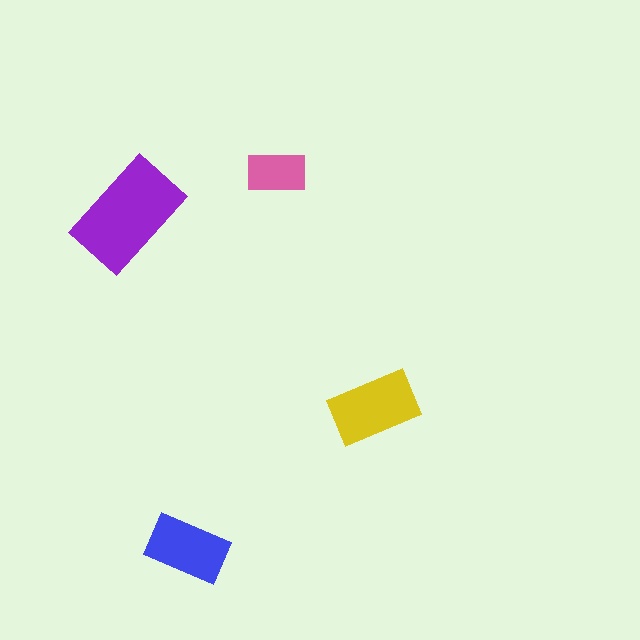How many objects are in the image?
There are 4 objects in the image.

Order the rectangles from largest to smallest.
the purple one, the yellow one, the blue one, the pink one.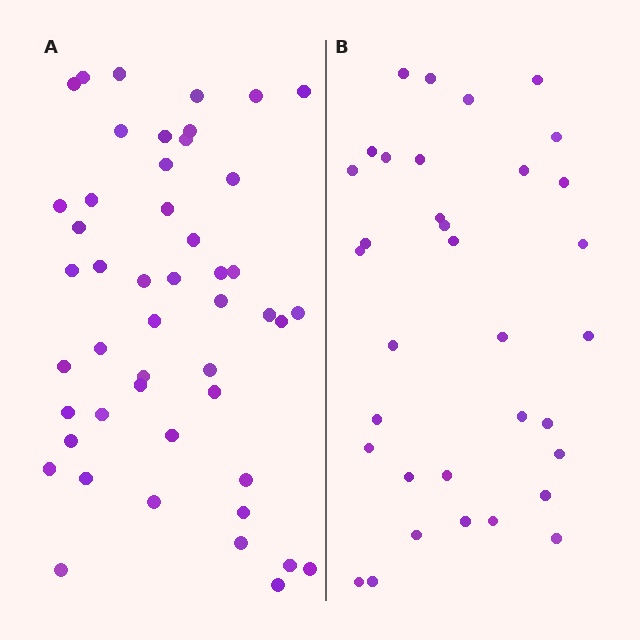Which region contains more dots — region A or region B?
Region A (the left region) has more dots.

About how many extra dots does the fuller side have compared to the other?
Region A has approximately 15 more dots than region B.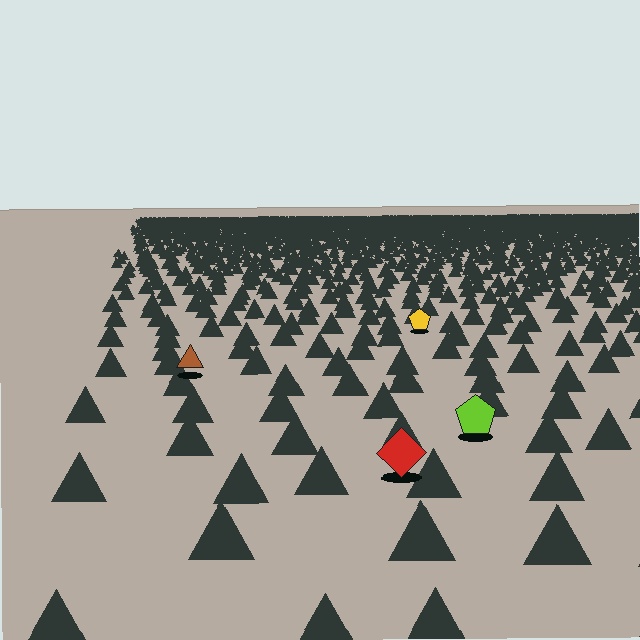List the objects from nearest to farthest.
From nearest to farthest: the red diamond, the lime pentagon, the brown triangle, the yellow pentagon.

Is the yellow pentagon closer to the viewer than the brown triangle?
No. The brown triangle is closer — you can tell from the texture gradient: the ground texture is coarser near it.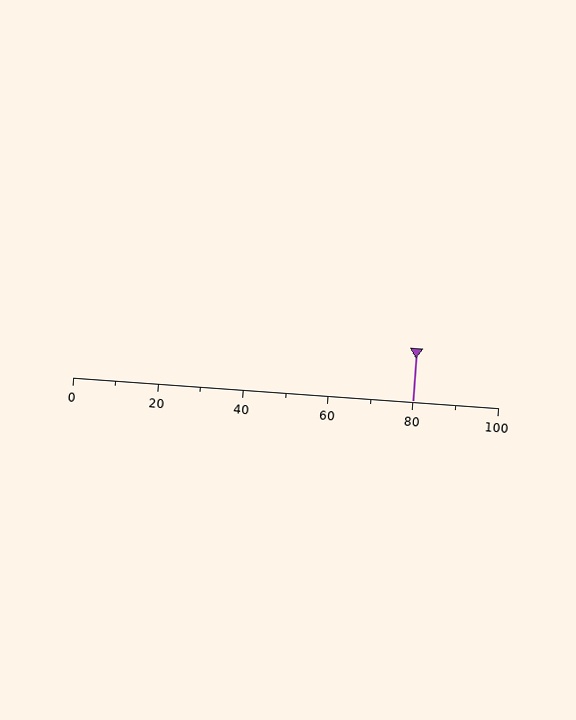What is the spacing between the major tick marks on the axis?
The major ticks are spaced 20 apart.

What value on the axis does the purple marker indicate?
The marker indicates approximately 80.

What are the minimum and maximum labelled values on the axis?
The axis runs from 0 to 100.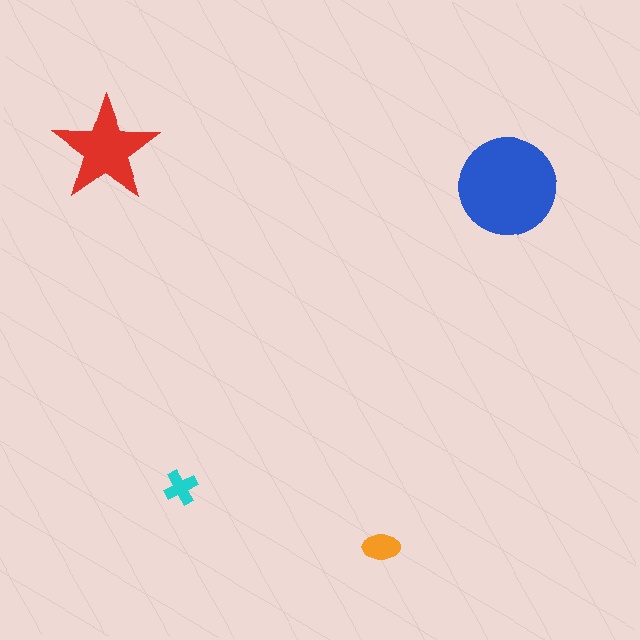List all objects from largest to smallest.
The blue circle, the red star, the orange ellipse, the cyan cross.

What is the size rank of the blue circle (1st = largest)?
1st.